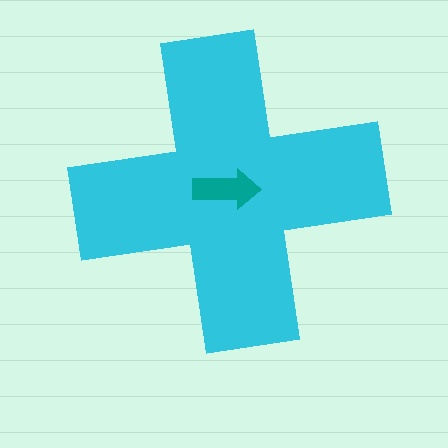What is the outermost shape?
The cyan cross.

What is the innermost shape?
The teal arrow.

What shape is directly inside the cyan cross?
The teal arrow.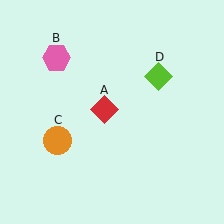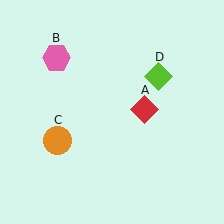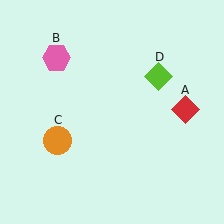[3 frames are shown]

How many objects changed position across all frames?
1 object changed position: red diamond (object A).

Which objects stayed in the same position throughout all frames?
Pink hexagon (object B) and orange circle (object C) and lime diamond (object D) remained stationary.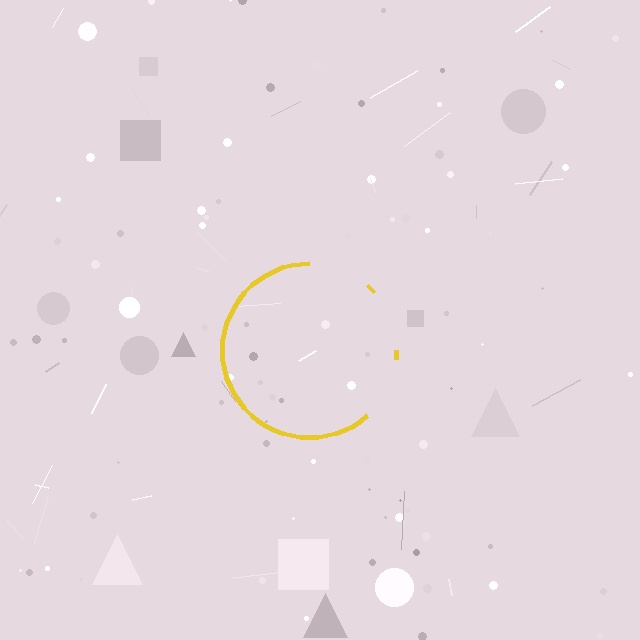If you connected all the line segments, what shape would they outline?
They would outline a circle.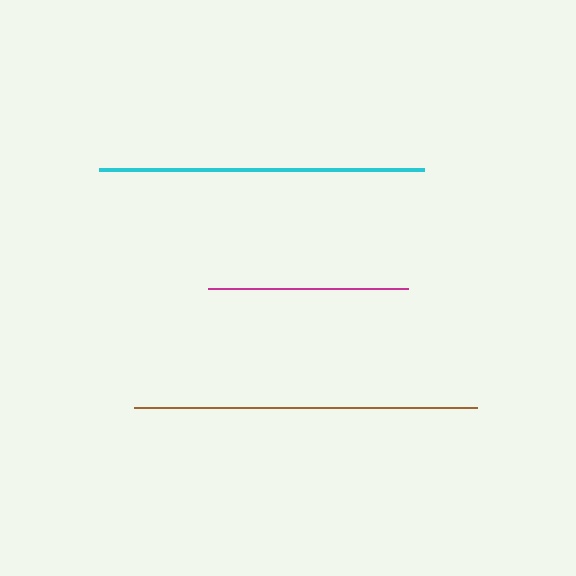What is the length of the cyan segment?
The cyan segment is approximately 325 pixels long.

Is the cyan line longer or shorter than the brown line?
The brown line is longer than the cyan line.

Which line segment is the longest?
The brown line is the longest at approximately 343 pixels.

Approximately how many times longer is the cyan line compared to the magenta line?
The cyan line is approximately 1.6 times the length of the magenta line.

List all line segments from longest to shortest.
From longest to shortest: brown, cyan, magenta.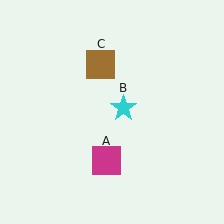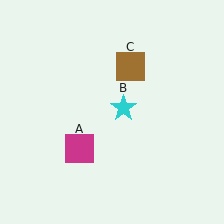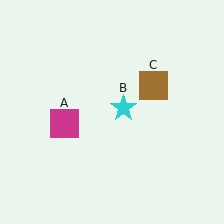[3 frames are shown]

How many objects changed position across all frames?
2 objects changed position: magenta square (object A), brown square (object C).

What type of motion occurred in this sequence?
The magenta square (object A), brown square (object C) rotated clockwise around the center of the scene.